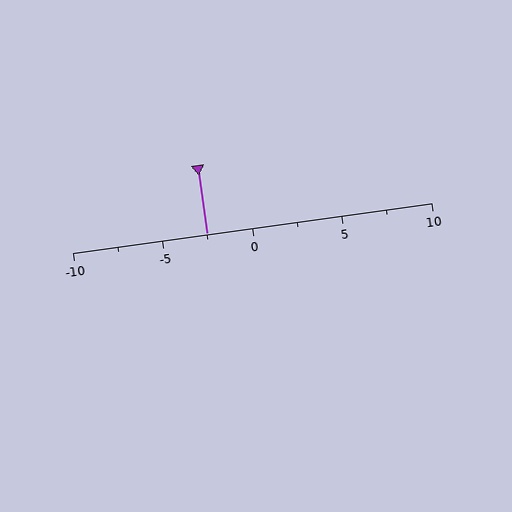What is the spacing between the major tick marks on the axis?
The major ticks are spaced 5 apart.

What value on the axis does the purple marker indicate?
The marker indicates approximately -2.5.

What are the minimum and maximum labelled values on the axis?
The axis runs from -10 to 10.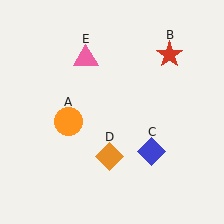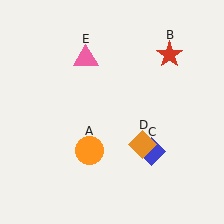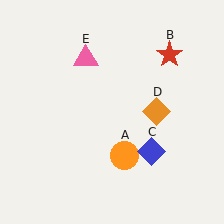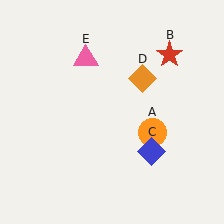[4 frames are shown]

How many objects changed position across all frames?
2 objects changed position: orange circle (object A), orange diamond (object D).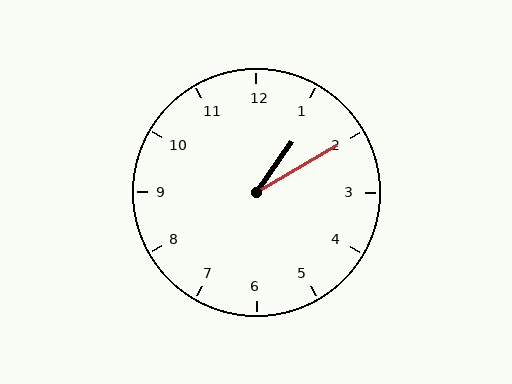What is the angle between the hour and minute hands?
Approximately 25 degrees.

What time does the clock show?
1:10.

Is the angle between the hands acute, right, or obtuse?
It is acute.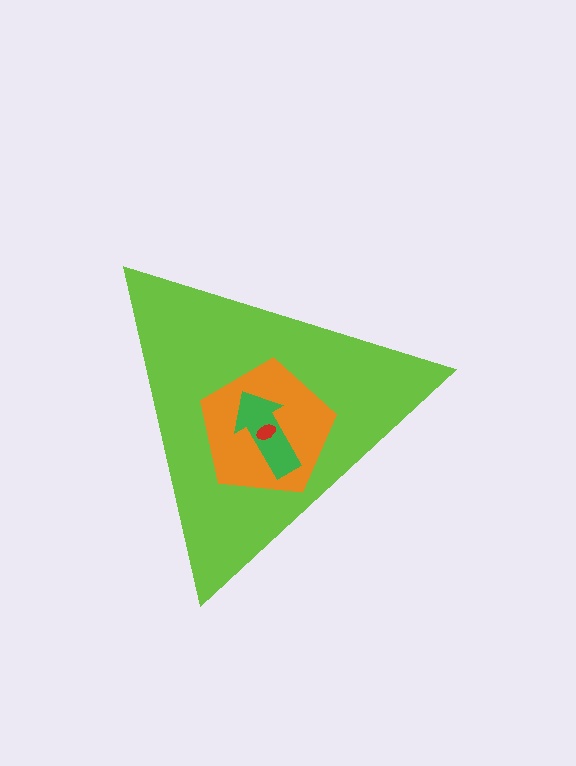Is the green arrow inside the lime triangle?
Yes.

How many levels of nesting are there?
4.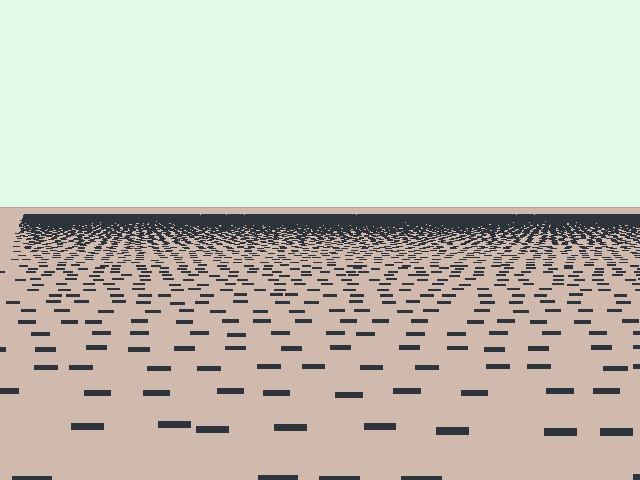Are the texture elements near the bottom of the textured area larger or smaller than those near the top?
Larger. Near the bottom, elements are closer to the viewer and appear at a bigger on-screen size.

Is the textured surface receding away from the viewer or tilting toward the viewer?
The surface is receding away from the viewer. Texture elements get smaller and denser toward the top.